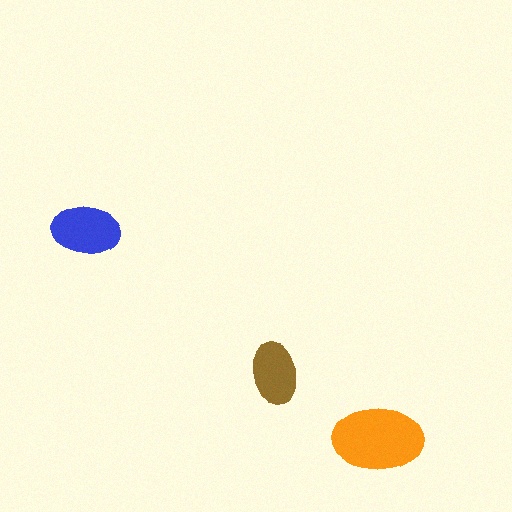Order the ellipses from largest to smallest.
the orange one, the blue one, the brown one.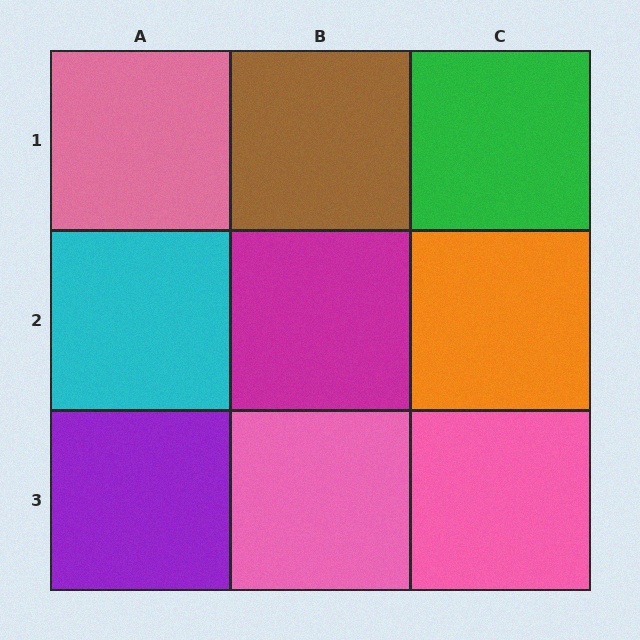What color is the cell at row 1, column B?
Brown.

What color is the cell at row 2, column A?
Cyan.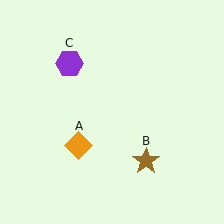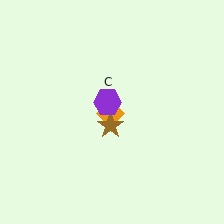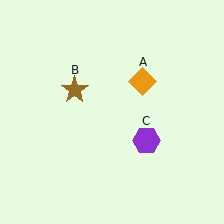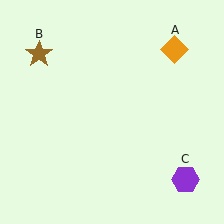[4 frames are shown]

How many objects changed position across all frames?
3 objects changed position: orange diamond (object A), brown star (object B), purple hexagon (object C).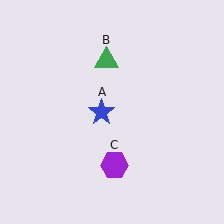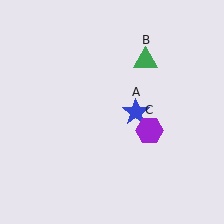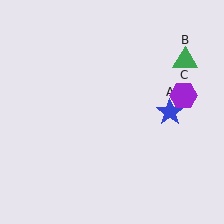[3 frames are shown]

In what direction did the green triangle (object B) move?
The green triangle (object B) moved right.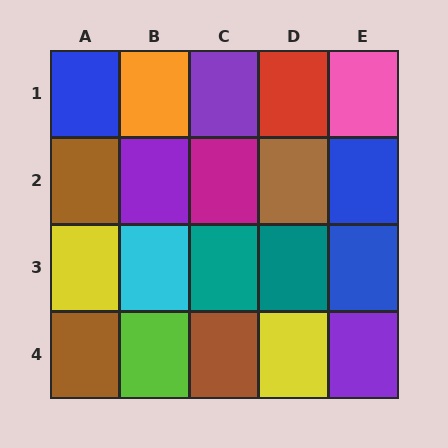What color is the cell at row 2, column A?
Brown.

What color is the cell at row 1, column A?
Blue.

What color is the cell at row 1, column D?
Red.